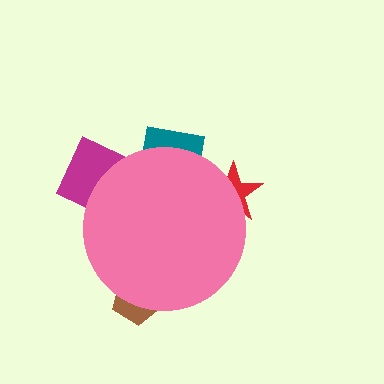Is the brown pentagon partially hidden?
Yes, the brown pentagon is partially hidden behind the pink circle.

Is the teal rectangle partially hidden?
Yes, the teal rectangle is partially hidden behind the pink circle.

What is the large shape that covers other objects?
A pink circle.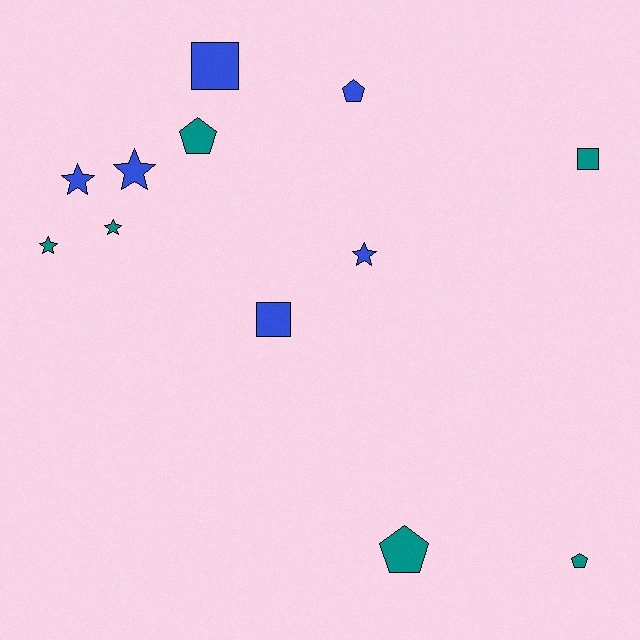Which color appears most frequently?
Blue, with 6 objects.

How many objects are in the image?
There are 12 objects.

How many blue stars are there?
There are 3 blue stars.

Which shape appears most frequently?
Star, with 5 objects.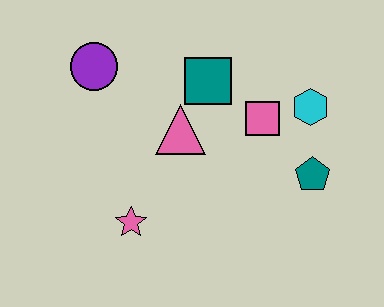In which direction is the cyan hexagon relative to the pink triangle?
The cyan hexagon is to the right of the pink triangle.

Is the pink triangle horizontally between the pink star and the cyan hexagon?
Yes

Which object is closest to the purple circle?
The pink triangle is closest to the purple circle.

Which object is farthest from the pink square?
The purple circle is farthest from the pink square.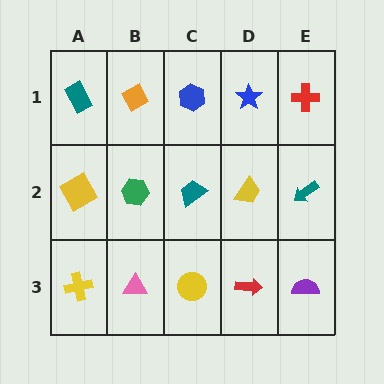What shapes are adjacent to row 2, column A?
A teal rectangle (row 1, column A), a yellow cross (row 3, column A), a green hexagon (row 2, column B).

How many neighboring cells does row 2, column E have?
3.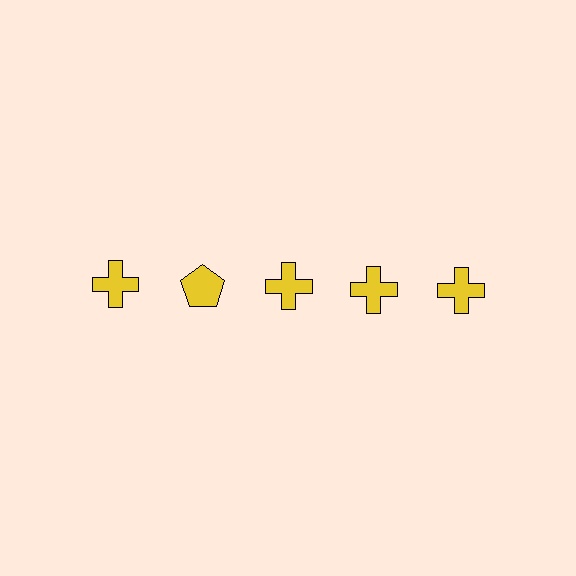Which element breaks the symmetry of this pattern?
The yellow pentagon in the top row, second from left column breaks the symmetry. All other shapes are yellow crosses.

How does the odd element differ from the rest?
It has a different shape: pentagon instead of cross.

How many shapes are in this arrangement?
There are 5 shapes arranged in a grid pattern.